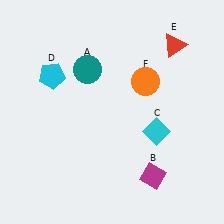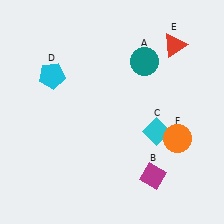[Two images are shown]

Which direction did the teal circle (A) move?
The teal circle (A) moved right.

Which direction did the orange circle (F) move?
The orange circle (F) moved down.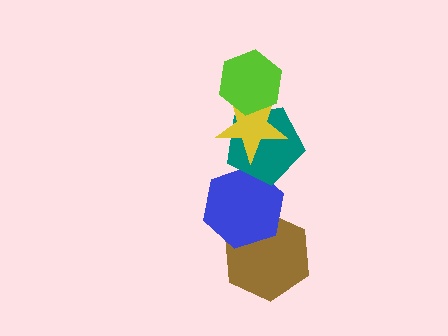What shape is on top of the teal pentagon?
The yellow star is on top of the teal pentagon.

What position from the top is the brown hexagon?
The brown hexagon is 5th from the top.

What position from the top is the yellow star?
The yellow star is 2nd from the top.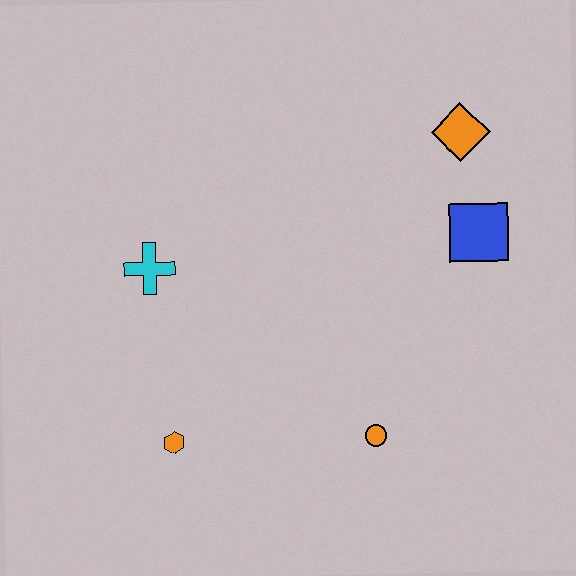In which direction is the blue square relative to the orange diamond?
The blue square is below the orange diamond.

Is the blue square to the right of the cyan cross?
Yes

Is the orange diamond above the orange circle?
Yes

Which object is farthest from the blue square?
The orange hexagon is farthest from the blue square.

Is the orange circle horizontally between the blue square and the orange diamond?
No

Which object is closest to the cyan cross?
The orange hexagon is closest to the cyan cross.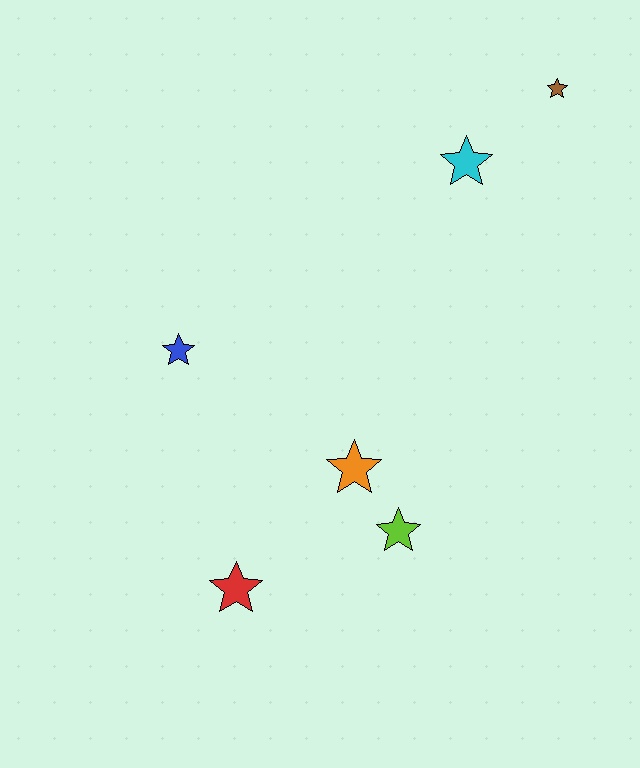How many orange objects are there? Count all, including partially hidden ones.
There is 1 orange object.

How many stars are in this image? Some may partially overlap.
There are 6 stars.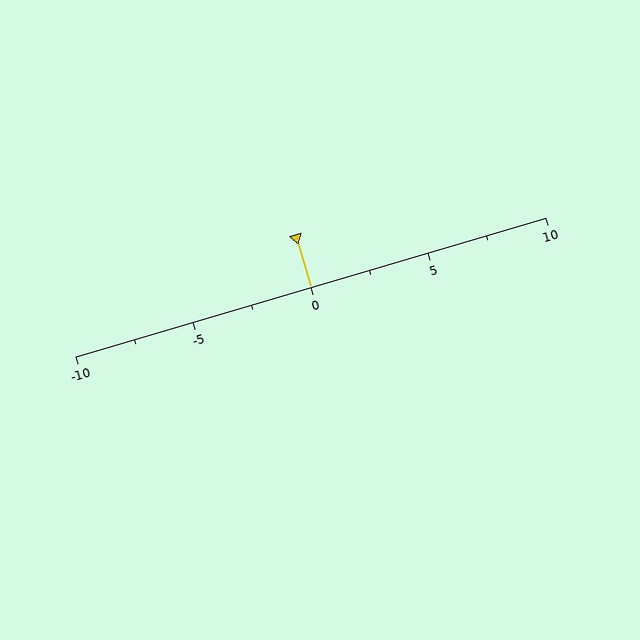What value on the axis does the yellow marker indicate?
The marker indicates approximately 0.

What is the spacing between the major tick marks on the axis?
The major ticks are spaced 5 apart.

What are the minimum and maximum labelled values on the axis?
The axis runs from -10 to 10.